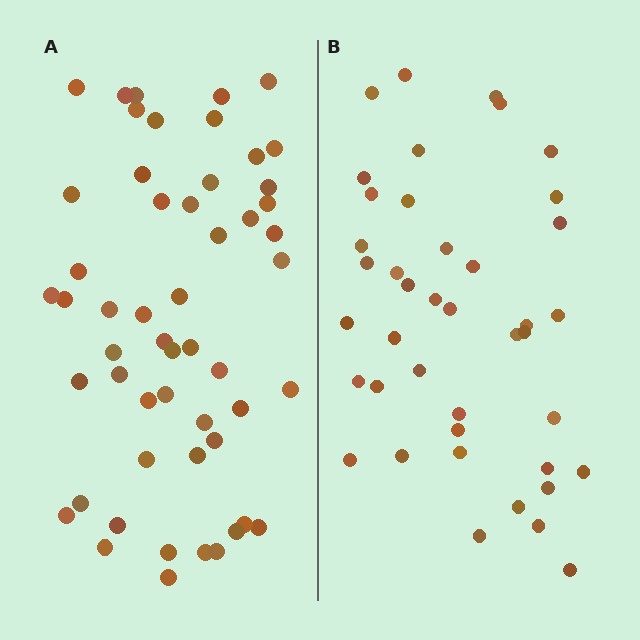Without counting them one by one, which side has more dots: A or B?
Region A (the left region) has more dots.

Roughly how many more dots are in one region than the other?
Region A has roughly 12 or so more dots than region B.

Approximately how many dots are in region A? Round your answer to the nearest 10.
About 50 dots. (The exact count is 53, which rounds to 50.)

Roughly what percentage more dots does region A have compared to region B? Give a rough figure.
About 30% more.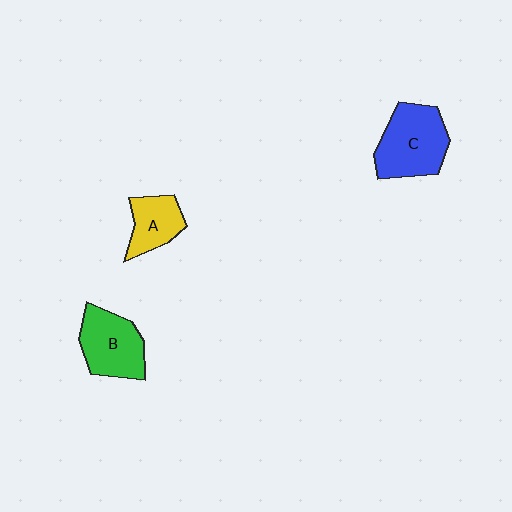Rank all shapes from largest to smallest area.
From largest to smallest: C (blue), B (green), A (yellow).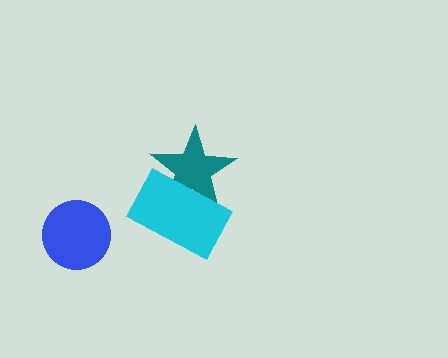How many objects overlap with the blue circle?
0 objects overlap with the blue circle.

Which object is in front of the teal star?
The cyan rectangle is in front of the teal star.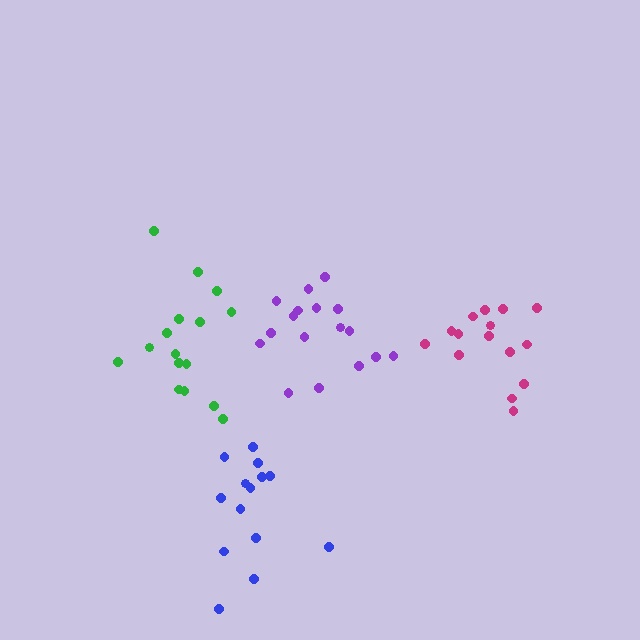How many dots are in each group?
Group 1: 17 dots, Group 2: 14 dots, Group 3: 15 dots, Group 4: 16 dots (62 total).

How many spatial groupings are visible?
There are 4 spatial groupings.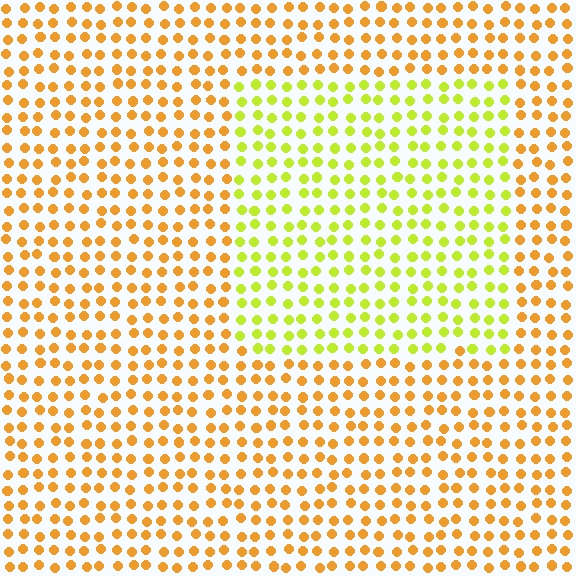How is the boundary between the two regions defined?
The boundary is defined purely by a slight shift in hue (about 41 degrees). Spacing, size, and orientation are identical on both sides.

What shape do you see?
I see a rectangle.